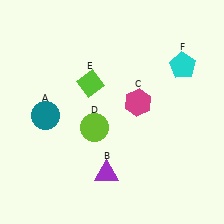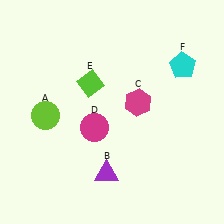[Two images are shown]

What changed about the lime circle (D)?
In Image 1, D is lime. In Image 2, it changed to magenta.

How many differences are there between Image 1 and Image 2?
There are 2 differences between the two images.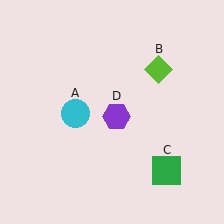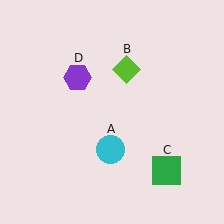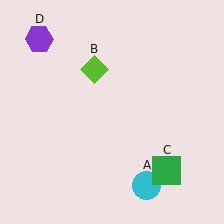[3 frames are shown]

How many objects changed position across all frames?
3 objects changed position: cyan circle (object A), lime diamond (object B), purple hexagon (object D).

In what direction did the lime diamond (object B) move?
The lime diamond (object B) moved left.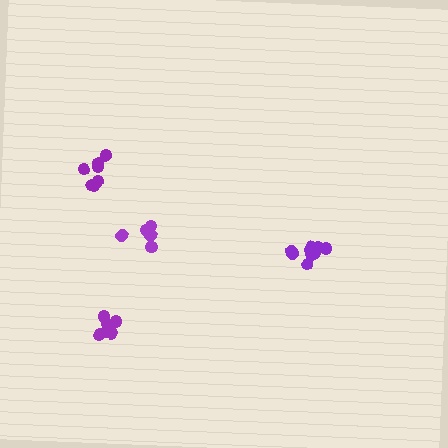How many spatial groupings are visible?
There are 4 spatial groupings.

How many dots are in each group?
Group 1: 10 dots, Group 2: 6 dots, Group 3: 5 dots, Group 4: 7 dots (28 total).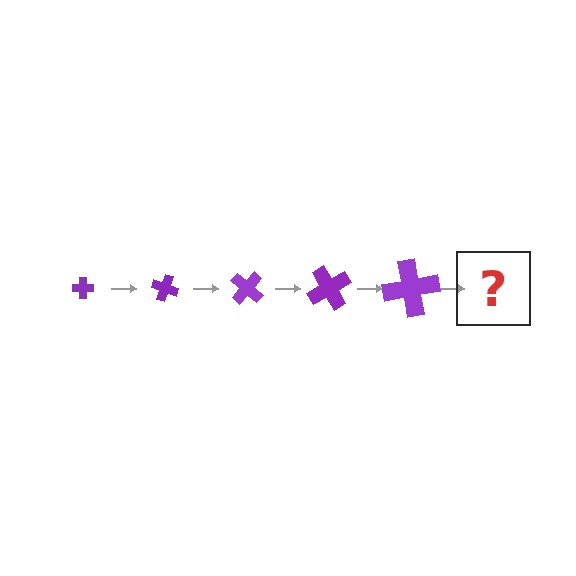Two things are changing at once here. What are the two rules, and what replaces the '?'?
The two rules are that the cross grows larger each step and it rotates 20 degrees each step. The '?' should be a cross, larger than the previous one and rotated 100 degrees from the start.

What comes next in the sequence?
The next element should be a cross, larger than the previous one and rotated 100 degrees from the start.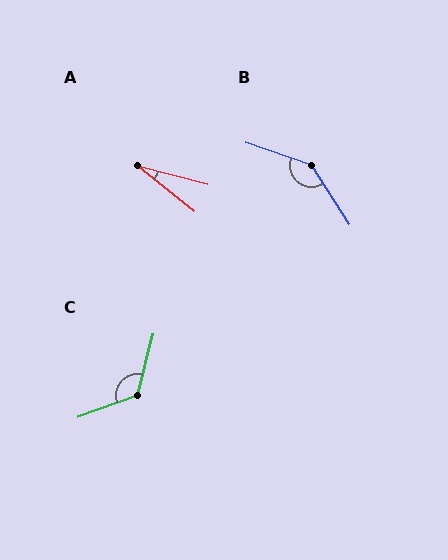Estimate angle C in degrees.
Approximately 124 degrees.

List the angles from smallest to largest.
A (25°), C (124°), B (141°).